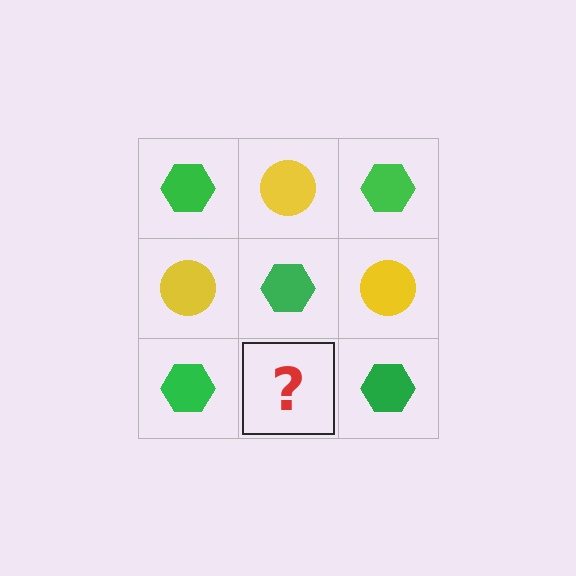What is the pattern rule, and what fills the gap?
The rule is that it alternates green hexagon and yellow circle in a checkerboard pattern. The gap should be filled with a yellow circle.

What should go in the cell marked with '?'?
The missing cell should contain a yellow circle.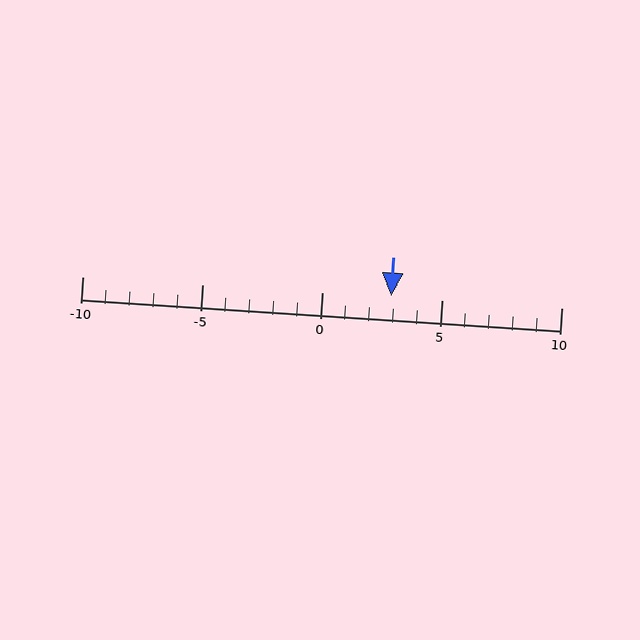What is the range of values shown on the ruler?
The ruler shows values from -10 to 10.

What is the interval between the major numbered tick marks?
The major tick marks are spaced 5 units apart.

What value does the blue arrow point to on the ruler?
The blue arrow points to approximately 3.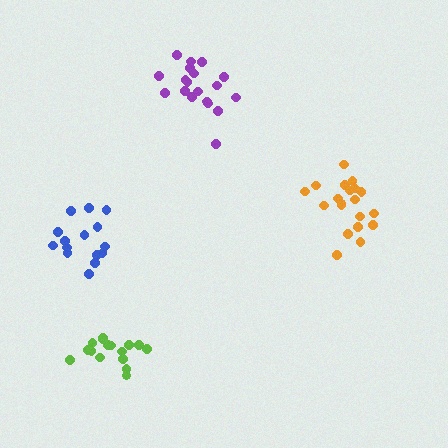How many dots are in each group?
Group 1: 16 dots, Group 2: 19 dots, Group 3: 15 dots, Group 4: 20 dots (70 total).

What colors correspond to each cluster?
The clusters are colored: lime, purple, blue, orange.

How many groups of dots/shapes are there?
There are 4 groups.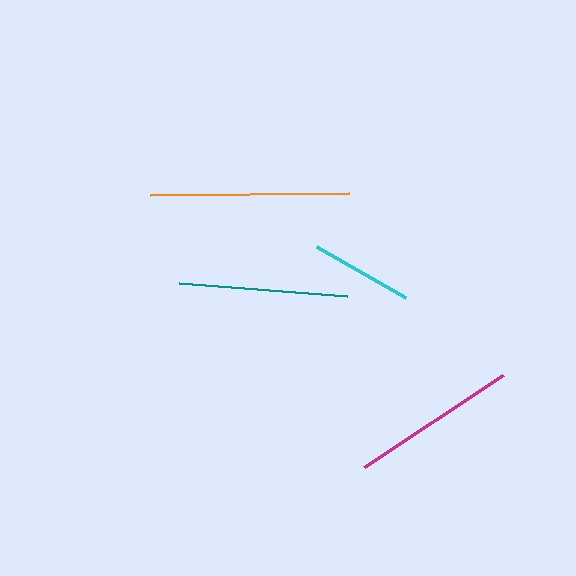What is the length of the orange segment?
The orange segment is approximately 199 pixels long.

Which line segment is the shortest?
The cyan line is the shortest at approximately 102 pixels.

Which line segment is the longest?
The orange line is the longest at approximately 199 pixels.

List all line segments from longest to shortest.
From longest to shortest: orange, teal, magenta, cyan.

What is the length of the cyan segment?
The cyan segment is approximately 102 pixels long.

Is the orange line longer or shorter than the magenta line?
The orange line is longer than the magenta line.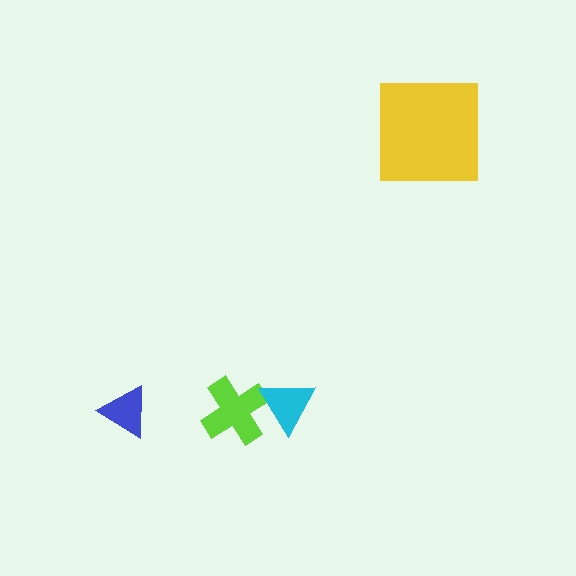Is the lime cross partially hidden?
Yes, it is partially covered by another shape.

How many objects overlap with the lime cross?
1 object overlaps with the lime cross.